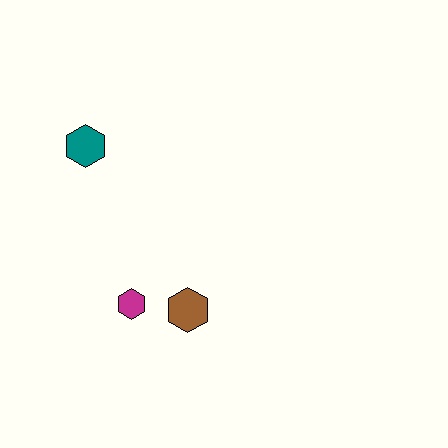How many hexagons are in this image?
There are 3 hexagons.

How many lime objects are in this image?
There are no lime objects.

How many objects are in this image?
There are 3 objects.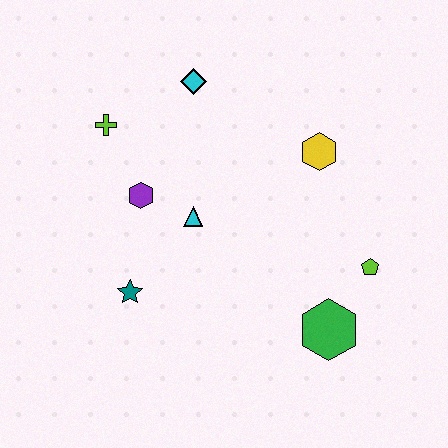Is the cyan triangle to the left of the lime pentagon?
Yes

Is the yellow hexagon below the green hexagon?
No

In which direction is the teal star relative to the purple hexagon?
The teal star is below the purple hexagon.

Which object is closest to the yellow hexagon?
The lime pentagon is closest to the yellow hexagon.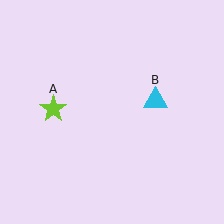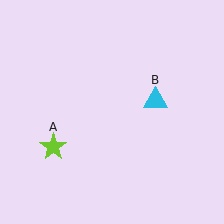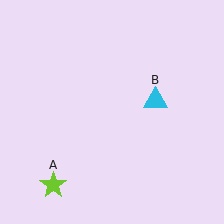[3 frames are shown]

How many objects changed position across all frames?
1 object changed position: lime star (object A).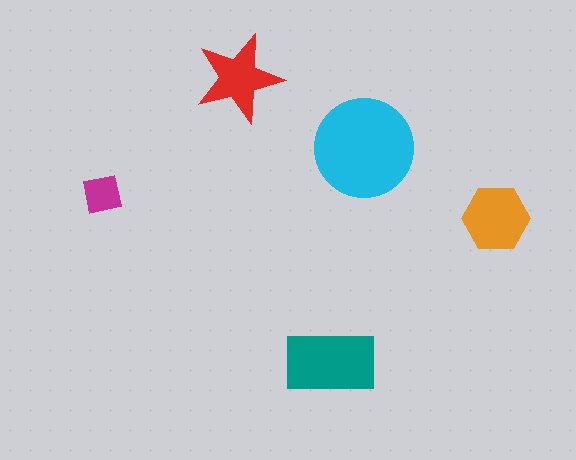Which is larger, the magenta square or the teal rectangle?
The teal rectangle.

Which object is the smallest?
The magenta square.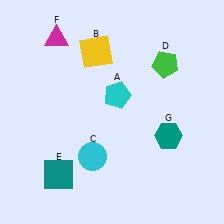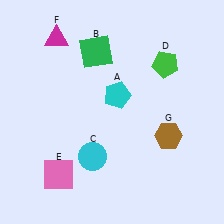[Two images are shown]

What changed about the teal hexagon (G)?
In Image 1, G is teal. In Image 2, it changed to brown.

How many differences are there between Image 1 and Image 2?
There are 3 differences between the two images.